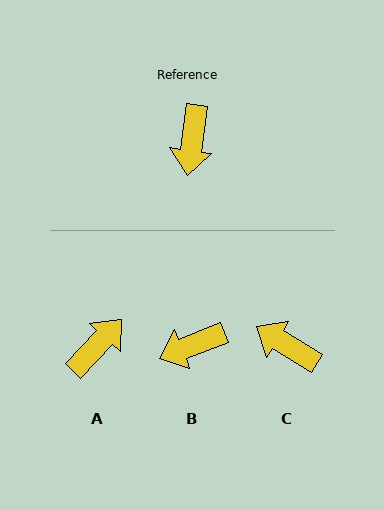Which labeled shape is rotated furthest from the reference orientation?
A, about 145 degrees away.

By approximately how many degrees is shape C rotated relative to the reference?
Approximately 113 degrees clockwise.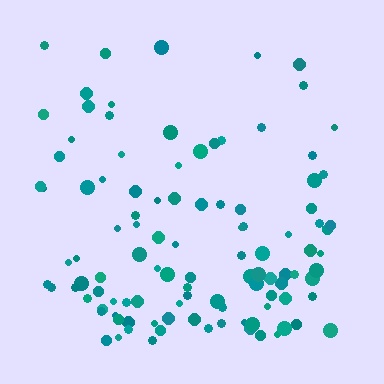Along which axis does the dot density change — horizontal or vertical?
Vertical.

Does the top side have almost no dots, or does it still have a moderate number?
Still a moderate number, just noticeably fewer than the bottom.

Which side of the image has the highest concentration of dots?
The bottom.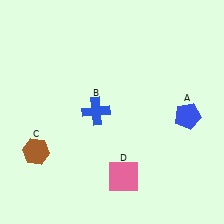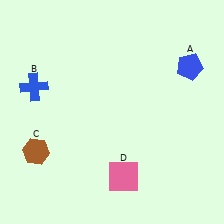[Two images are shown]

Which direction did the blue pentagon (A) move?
The blue pentagon (A) moved up.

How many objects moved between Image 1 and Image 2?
2 objects moved between the two images.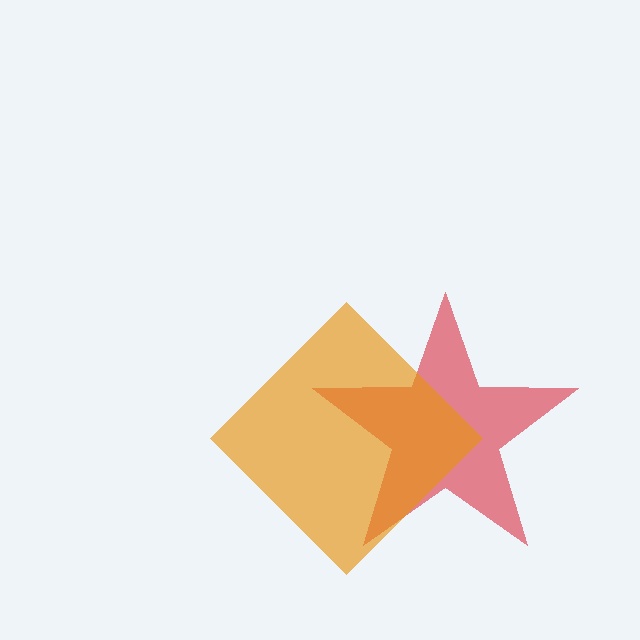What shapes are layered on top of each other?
The layered shapes are: a red star, an orange diamond.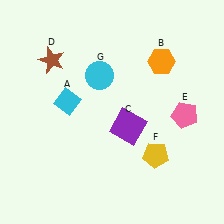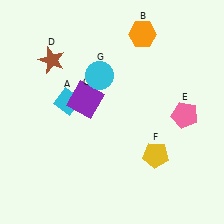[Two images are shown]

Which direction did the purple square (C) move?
The purple square (C) moved left.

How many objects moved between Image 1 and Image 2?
2 objects moved between the two images.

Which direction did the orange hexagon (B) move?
The orange hexagon (B) moved up.